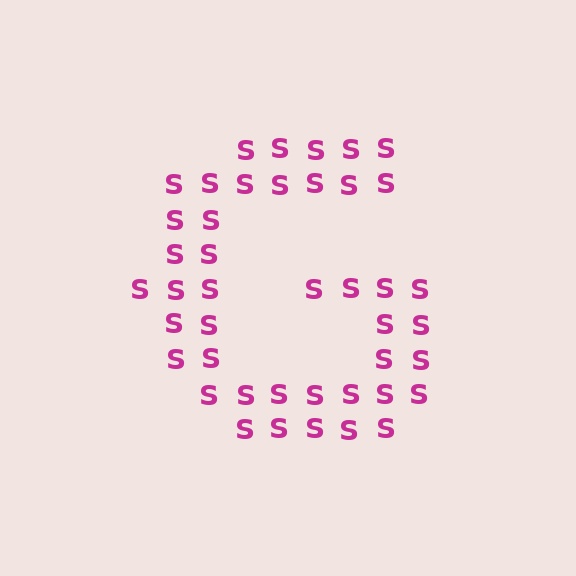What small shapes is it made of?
It is made of small letter S's.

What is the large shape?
The large shape is the letter G.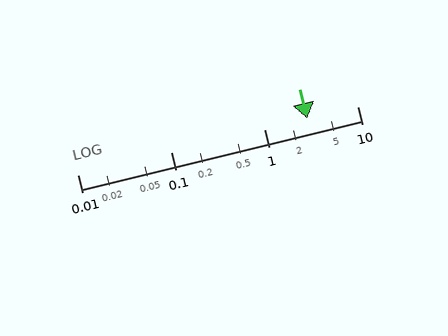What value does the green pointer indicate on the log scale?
The pointer indicates approximately 2.9.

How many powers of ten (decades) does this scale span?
The scale spans 3 decades, from 0.01 to 10.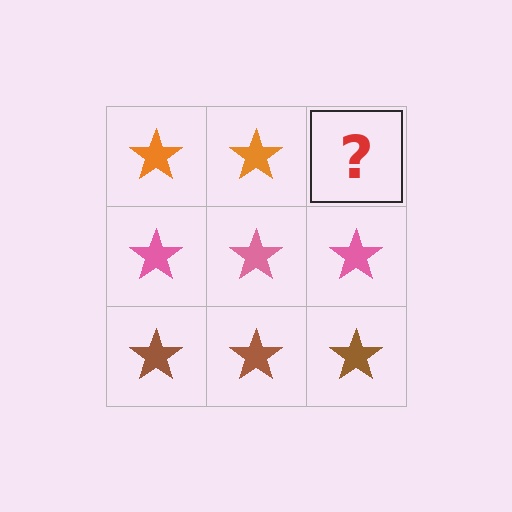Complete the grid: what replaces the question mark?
The question mark should be replaced with an orange star.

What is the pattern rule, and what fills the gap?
The rule is that each row has a consistent color. The gap should be filled with an orange star.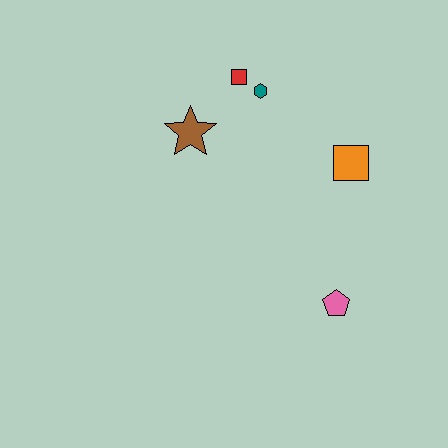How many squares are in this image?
There are 2 squares.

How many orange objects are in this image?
There is 1 orange object.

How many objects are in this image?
There are 5 objects.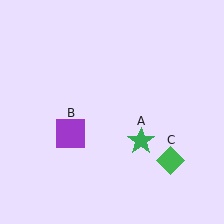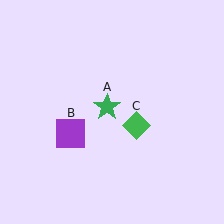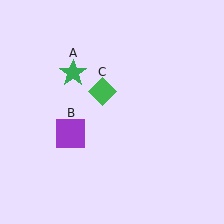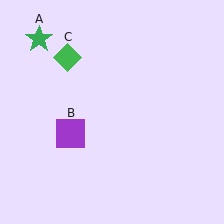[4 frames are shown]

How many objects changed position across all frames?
2 objects changed position: green star (object A), green diamond (object C).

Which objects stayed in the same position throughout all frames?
Purple square (object B) remained stationary.